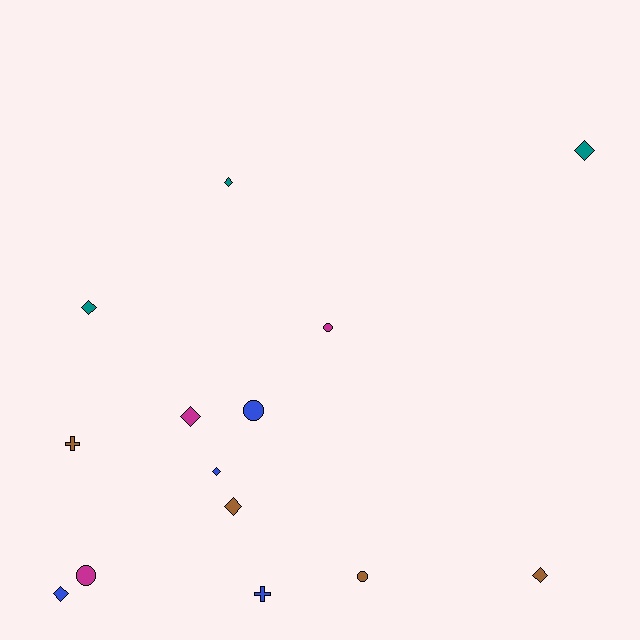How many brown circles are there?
There is 1 brown circle.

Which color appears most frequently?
Blue, with 4 objects.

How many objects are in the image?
There are 14 objects.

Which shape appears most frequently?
Diamond, with 8 objects.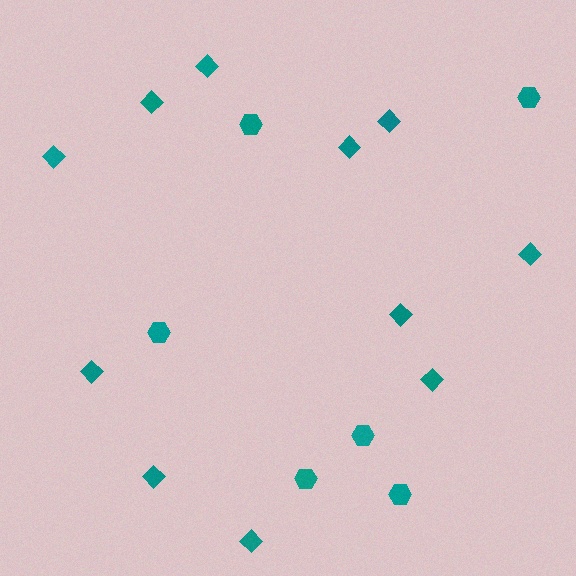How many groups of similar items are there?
There are 2 groups: one group of hexagons (6) and one group of diamonds (11).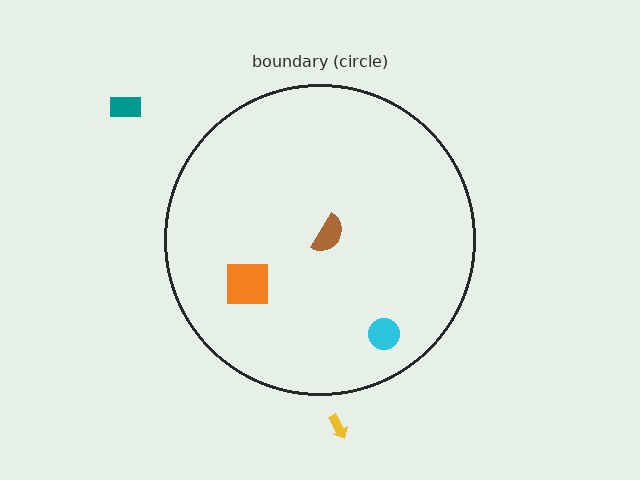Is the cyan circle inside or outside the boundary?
Inside.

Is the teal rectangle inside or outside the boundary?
Outside.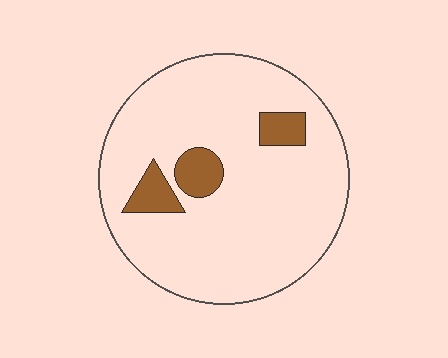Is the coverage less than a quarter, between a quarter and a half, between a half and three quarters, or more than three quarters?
Less than a quarter.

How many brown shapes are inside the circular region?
3.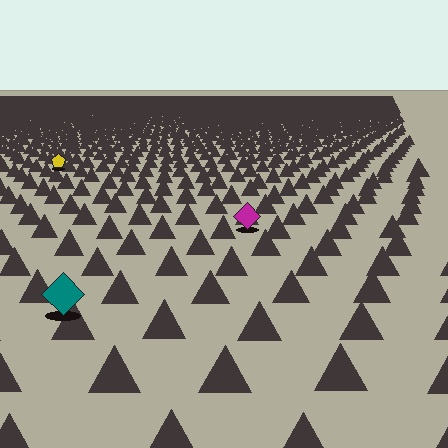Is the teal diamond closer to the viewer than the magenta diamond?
Yes. The teal diamond is closer — you can tell from the texture gradient: the ground texture is coarser near it.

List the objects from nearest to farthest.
From nearest to farthest: the teal diamond, the magenta diamond, the yellow pentagon.